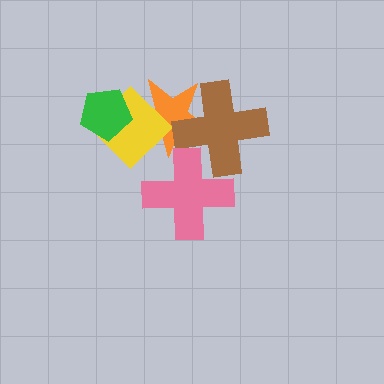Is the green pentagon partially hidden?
No, no other shape covers it.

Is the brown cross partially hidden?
Yes, it is partially covered by another shape.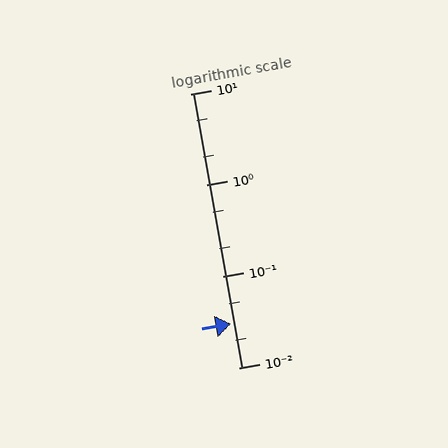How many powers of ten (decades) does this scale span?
The scale spans 3 decades, from 0.01 to 10.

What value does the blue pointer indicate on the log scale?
The pointer indicates approximately 0.03.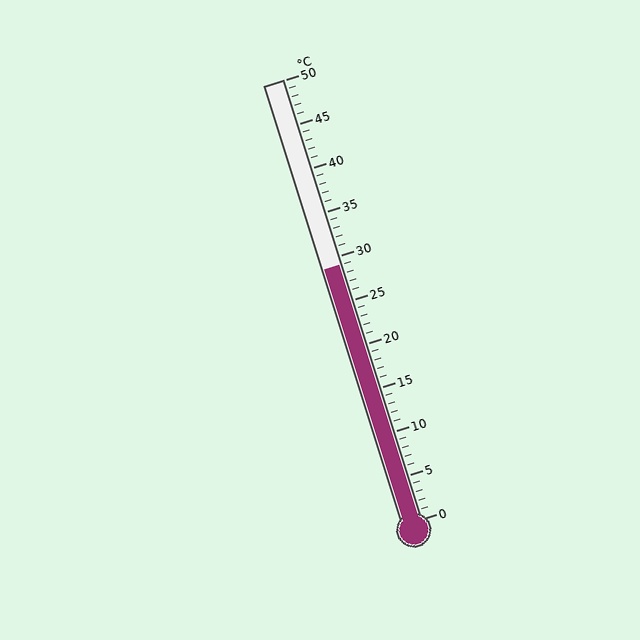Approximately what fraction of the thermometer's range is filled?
The thermometer is filled to approximately 60% of its range.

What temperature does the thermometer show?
The thermometer shows approximately 29°C.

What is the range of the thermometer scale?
The thermometer scale ranges from 0°C to 50°C.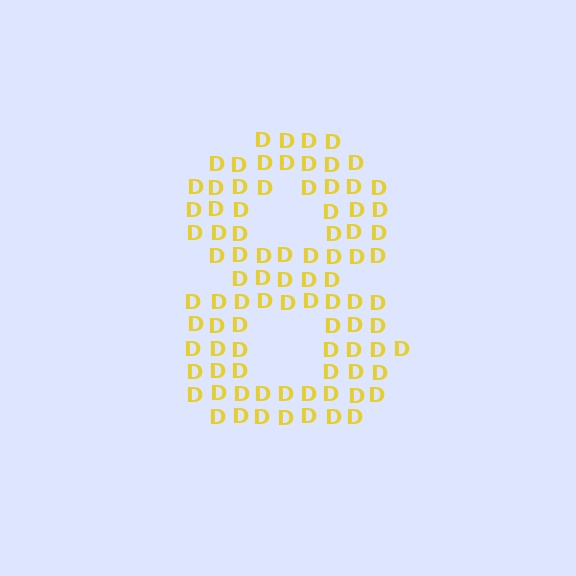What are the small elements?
The small elements are letter D's.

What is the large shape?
The large shape is the digit 8.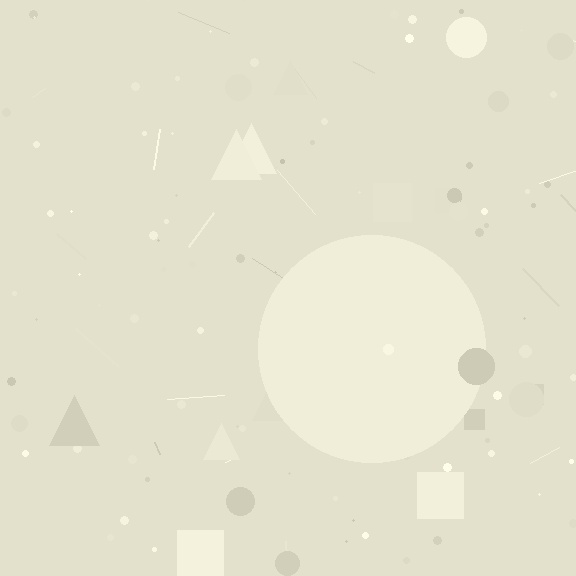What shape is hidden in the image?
A circle is hidden in the image.